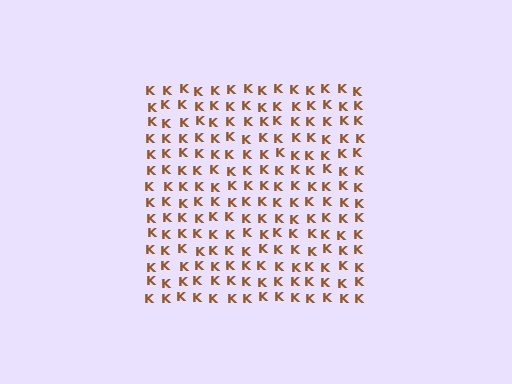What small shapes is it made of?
It is made of small letter K's.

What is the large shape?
The large shape is a square.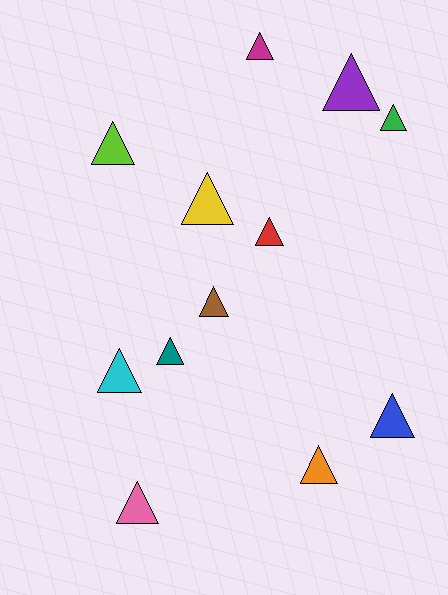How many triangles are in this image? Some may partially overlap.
There are 12 triangles.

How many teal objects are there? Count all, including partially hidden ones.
There is 1 teal object.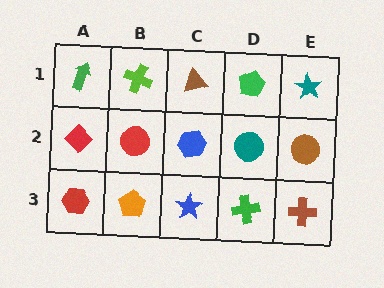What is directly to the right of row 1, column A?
A lime cross.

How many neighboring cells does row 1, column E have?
2.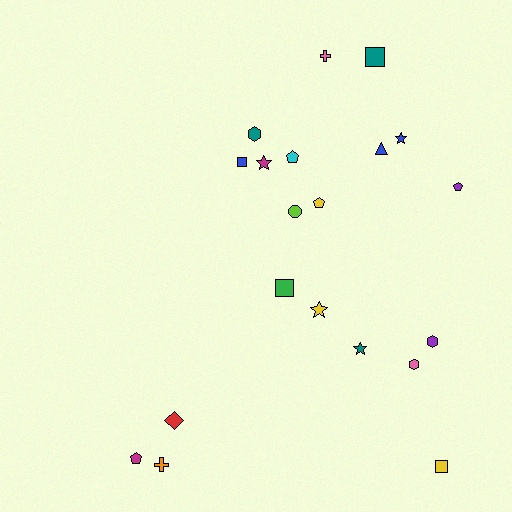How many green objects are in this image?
There is 1 green object.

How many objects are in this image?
There are 20 objects.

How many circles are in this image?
There is 1 circle.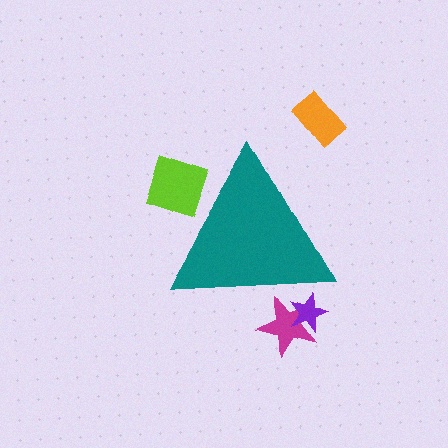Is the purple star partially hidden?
Yes, the purple star is partially hidden behind the teal triangle.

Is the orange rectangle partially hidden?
No, the orange rectangle is fully visible.